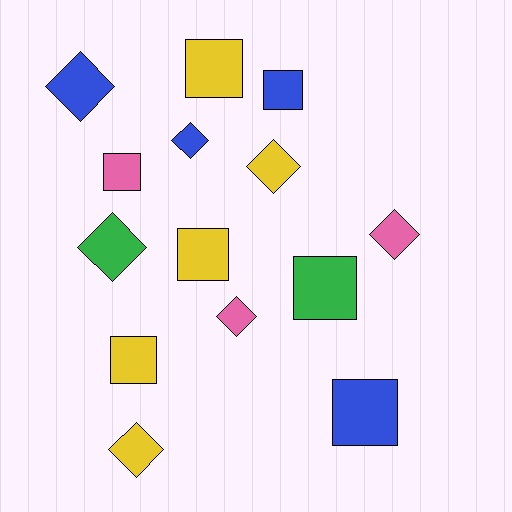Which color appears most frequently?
Yellow, with 5 objects.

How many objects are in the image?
There are 14 objects.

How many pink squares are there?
There is 1 pink square.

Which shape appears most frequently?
Diamond, with 7 objects.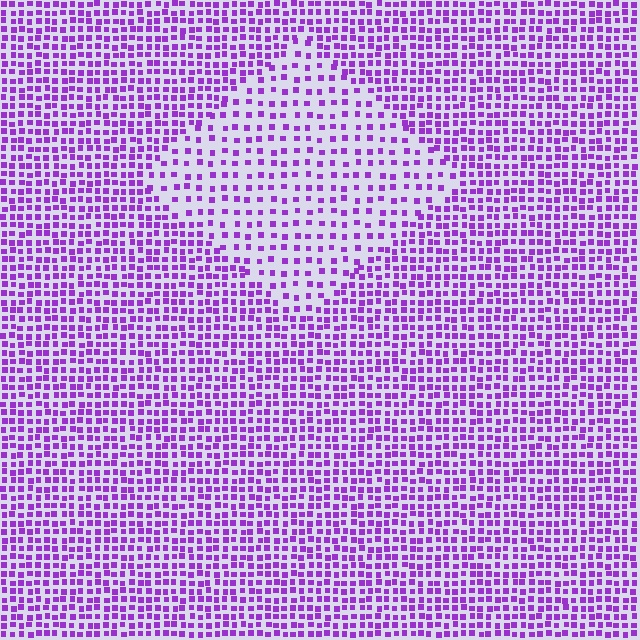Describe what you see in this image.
The image contains small purple elements arranged at two different densities. A diamond-shaped region is visible where the elements are less densely packed than the surrounding area.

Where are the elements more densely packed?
The elements are more densely packed outside the diamond boundary.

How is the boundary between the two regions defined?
The boundary is defined by a change in element density (approximately 2.0x ratio). All elements are the same color, size, and shape.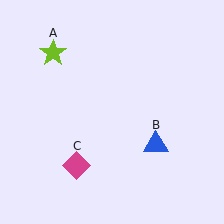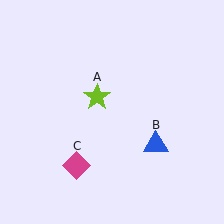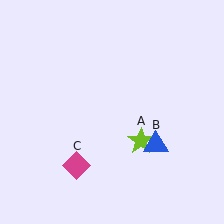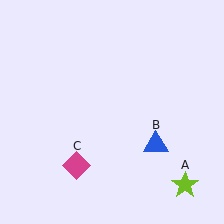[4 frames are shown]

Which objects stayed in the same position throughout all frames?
Blue triangle (object B) and magenta diamond (object C) remained stationary.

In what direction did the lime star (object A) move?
The lime star (object A) moved down and to the right.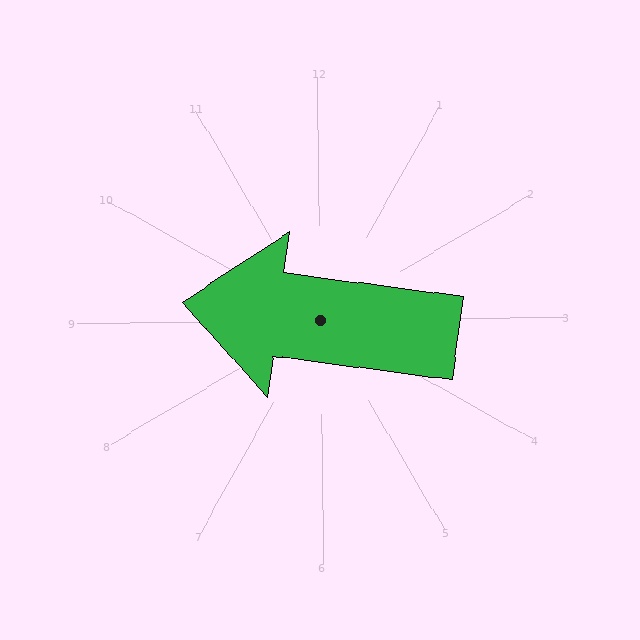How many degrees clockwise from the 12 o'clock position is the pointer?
Approximately 278 degrees.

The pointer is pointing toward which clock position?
Roughly 9 o'clock.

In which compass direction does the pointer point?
West.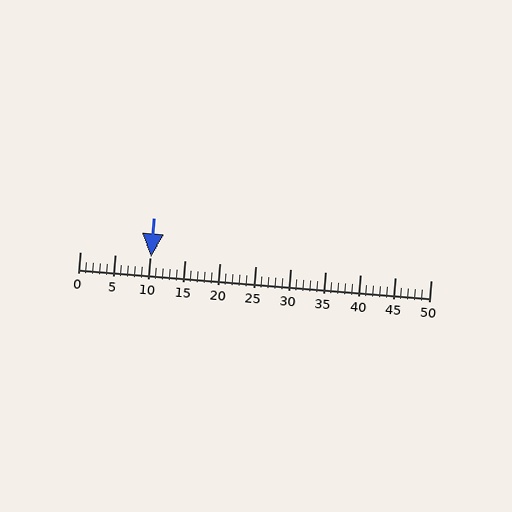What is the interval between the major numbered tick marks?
The major tick marks are spaced 5 units apart.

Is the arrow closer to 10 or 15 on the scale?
The arrow is closer to 10.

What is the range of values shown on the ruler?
The ruler shows values from 0 to 50.